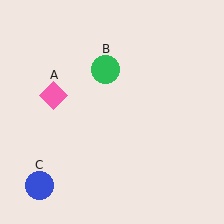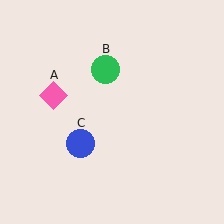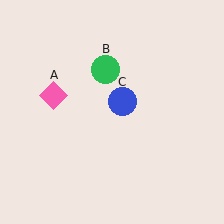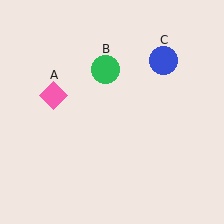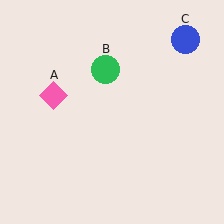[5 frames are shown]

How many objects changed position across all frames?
1 object changed position: blue circle (object C).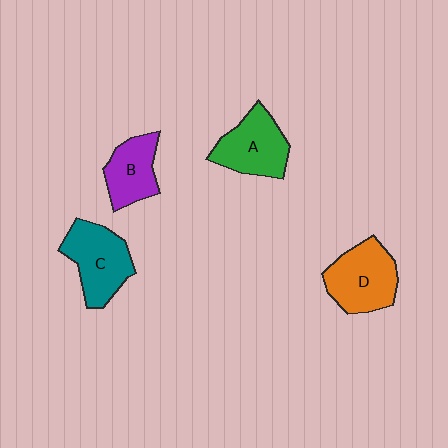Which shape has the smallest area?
Shape B (purple).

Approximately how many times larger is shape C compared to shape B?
Approximately 1.3 times.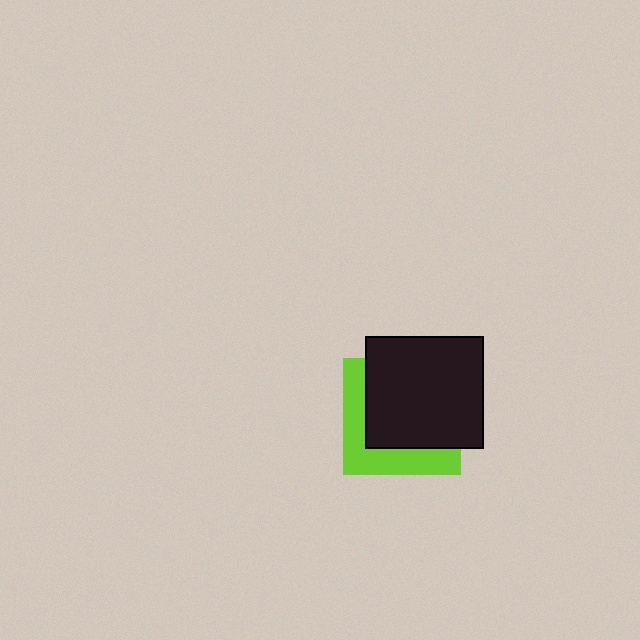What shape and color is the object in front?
The object in front is a black rectangle.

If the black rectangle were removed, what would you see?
You would see the complete lime square.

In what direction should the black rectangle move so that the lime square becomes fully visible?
The black rectangle should move toward the upper-right. That is the shortest direction to clear the overlap and leave the lime square fully visible.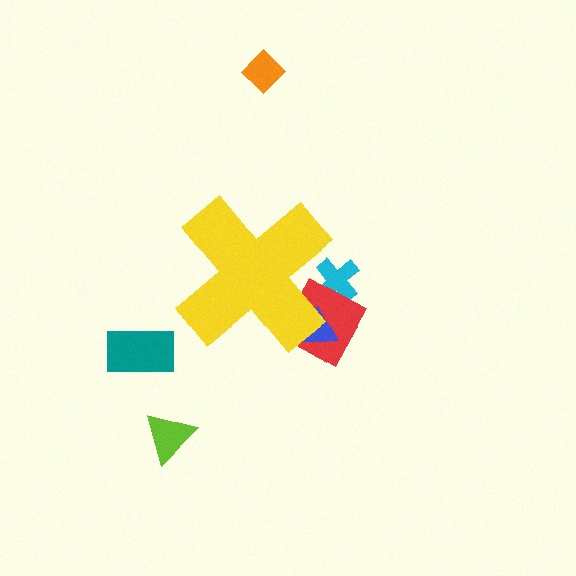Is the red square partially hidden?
Yes, the red square is partially hidden behind the yellow cross.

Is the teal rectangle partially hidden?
No, the teal rectangle is fully visible.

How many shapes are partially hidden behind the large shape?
3 shapes are partially hidden.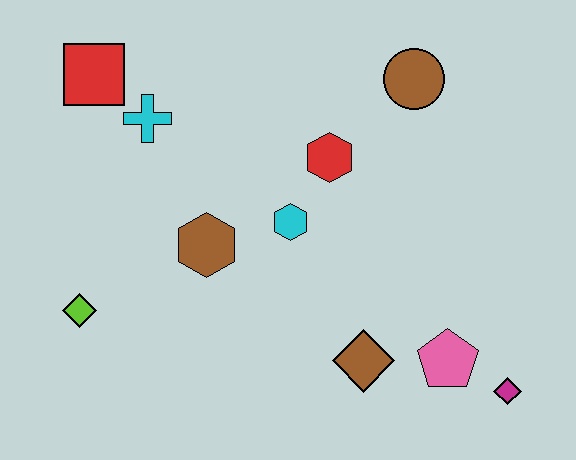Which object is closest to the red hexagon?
The cyan hexagon is closest to the red hexagon.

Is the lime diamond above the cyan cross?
No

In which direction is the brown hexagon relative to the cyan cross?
The brown hexagon is below the cyan cross.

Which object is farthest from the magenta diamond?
The red square is farthest from the magenta diamond.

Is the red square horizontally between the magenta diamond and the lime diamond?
Yes